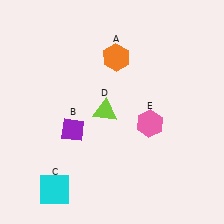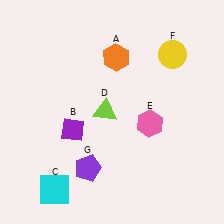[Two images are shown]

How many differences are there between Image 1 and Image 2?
There are 2 differences between the two images.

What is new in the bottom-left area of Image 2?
A purple pentagon (G) was added in the bottom-left area of Image 2.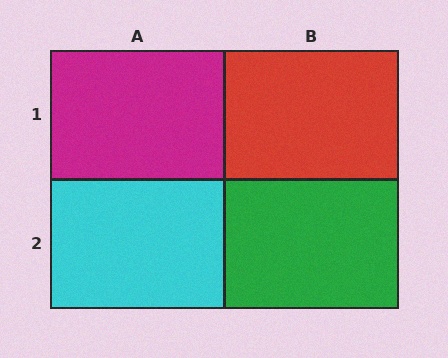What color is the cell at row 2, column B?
Green.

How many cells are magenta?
1 cell is magenta.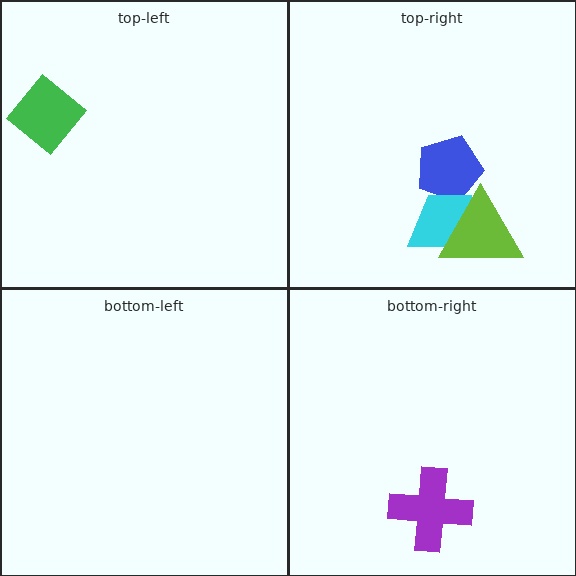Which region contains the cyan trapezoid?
The top-right region.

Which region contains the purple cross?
The bottom-right region.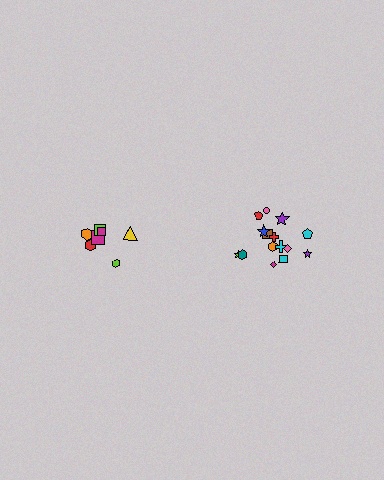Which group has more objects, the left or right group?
The right group.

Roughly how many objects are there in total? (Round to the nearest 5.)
Roughly 20 objects in total.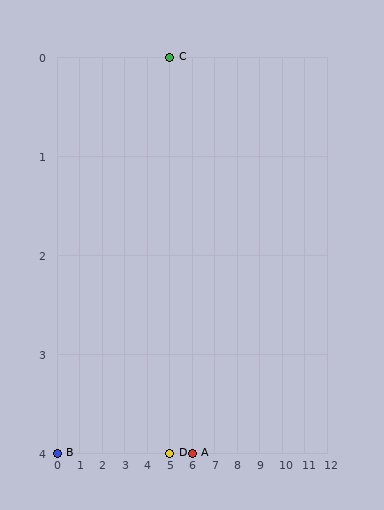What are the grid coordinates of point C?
Point C is at grid coordinates (5, 0).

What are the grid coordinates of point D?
Point D is at grid coordinates (5, 4).